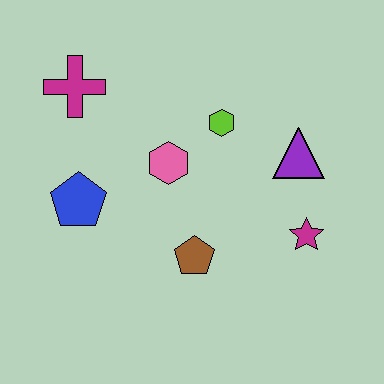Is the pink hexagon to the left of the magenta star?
Yes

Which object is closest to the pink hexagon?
The lime hexagon is closest to the pink hexagon.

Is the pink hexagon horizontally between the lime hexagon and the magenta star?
No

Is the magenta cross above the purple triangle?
Yes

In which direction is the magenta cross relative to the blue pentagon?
The magenta cross is above the blue pentagon.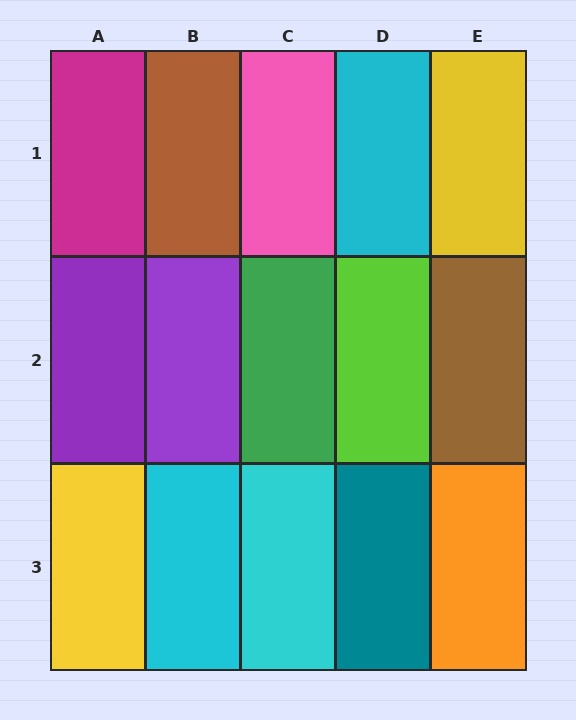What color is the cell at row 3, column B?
Cyan.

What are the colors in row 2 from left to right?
Purple, purple, green, lime, brown.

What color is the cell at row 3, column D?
Teal.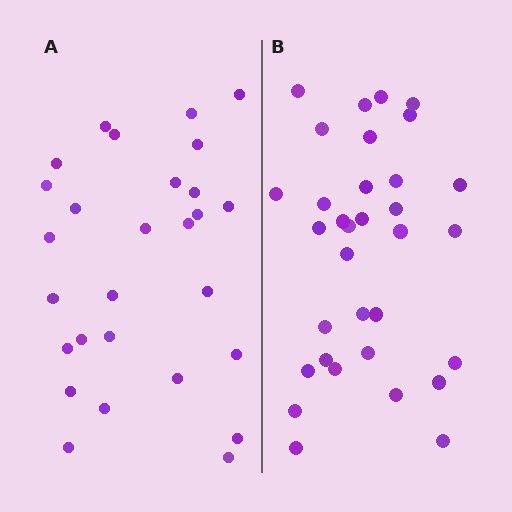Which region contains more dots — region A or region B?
Region B (the right region) has more dots.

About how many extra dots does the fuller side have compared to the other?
Region B has about 5 more dots than region A.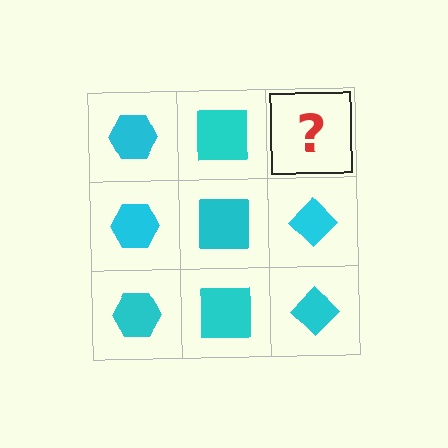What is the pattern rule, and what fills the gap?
The rule is that each column has a consistent shape. The gap should be filled with a cyan diamond.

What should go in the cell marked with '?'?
The missing cell should contain a cyan diamond.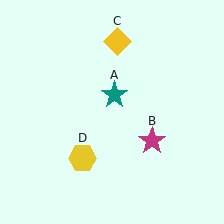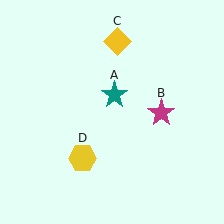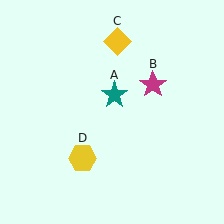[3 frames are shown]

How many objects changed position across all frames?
1 object changed position: magenta star (object B).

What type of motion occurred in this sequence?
The magenta star (object B) rotated counterclockwise around the center of the scene.